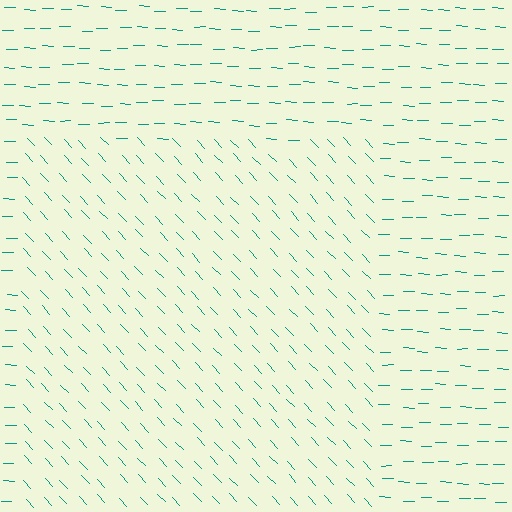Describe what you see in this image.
The image is filled with small teal line segments. A rectangle region in the image has lines oriented differently from the surrounding lines, creating a visible texture boundary.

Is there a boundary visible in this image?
Yes, there is a texture boundary formed by a change in line orientation.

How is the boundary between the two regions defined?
The boundary is defined purely by a change in line orientation (approximately 45 degrees difference). All lines are the same color and thickness.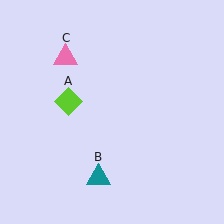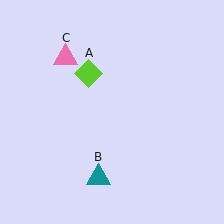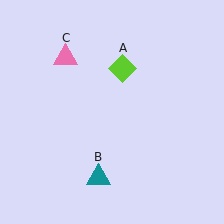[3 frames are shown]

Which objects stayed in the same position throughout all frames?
Teal triangle (object B) and pink triangle (object C) remained stationary.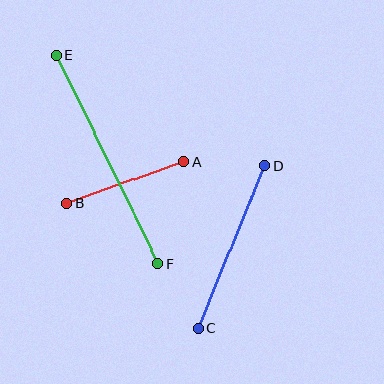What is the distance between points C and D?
The distance is approximately 176 pixels.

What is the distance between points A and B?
The distance is approximately 124 pixels.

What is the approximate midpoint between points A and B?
The midpoint is at approximately (125, 182) pixels.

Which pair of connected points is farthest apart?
Points E and F are farthest apart.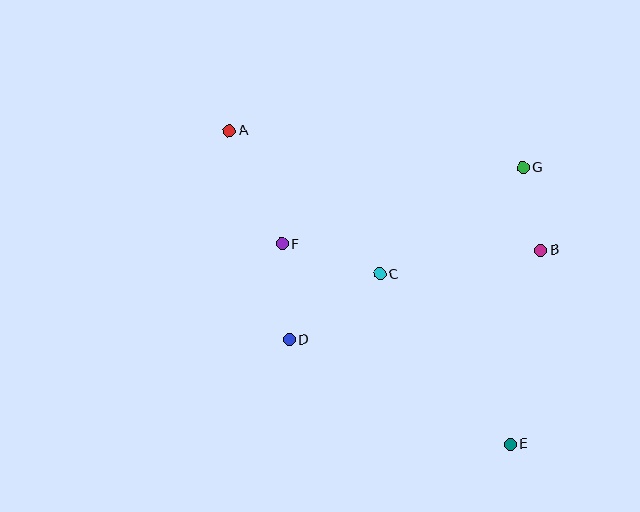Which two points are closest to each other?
Points B and G are closest to each other.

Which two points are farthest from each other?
Points A and E are farthest from each other.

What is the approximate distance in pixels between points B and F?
The distance between B and F is approximately 259 pixels.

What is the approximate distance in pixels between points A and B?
The distance between A and B is approximately 334 pixels.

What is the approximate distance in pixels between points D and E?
The distance between D and E is approximately 244 pixels.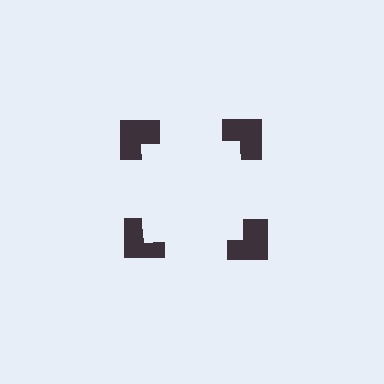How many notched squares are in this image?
There are 4 — one at each vertex of the illusory square.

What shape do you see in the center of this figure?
An illusory square — its edges are inferred from the aligned wedge cuts in the notched squares, not physically drawn.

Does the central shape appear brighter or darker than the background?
It typically appears slightly brighter than the background, even though no actual brightness change is drawn.